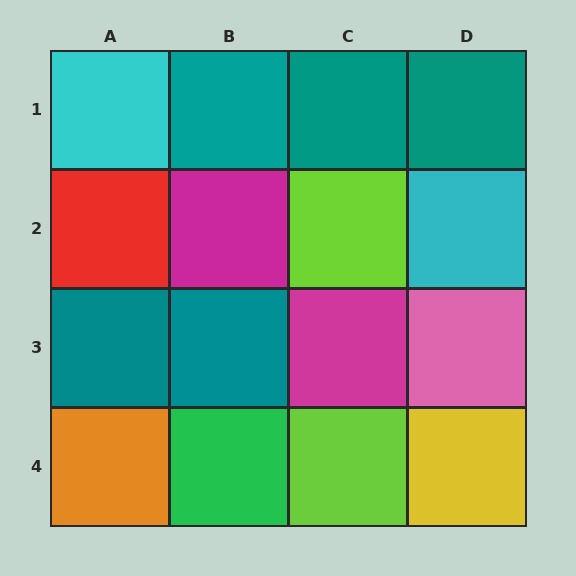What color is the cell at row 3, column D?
Pink.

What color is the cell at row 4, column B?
Green.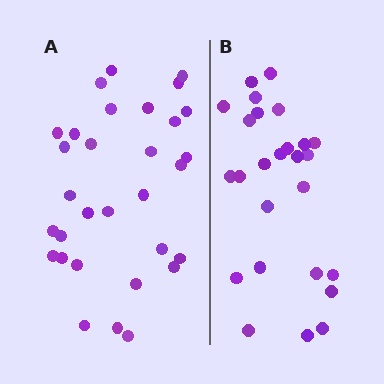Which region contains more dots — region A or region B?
Region A (the left region) has more dots.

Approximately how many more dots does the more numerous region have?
Region A has about 5 more dots than region B.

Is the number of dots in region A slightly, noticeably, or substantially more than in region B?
Region A has only slightly more — the two regions are fairly close. The ratio is roughly 1.2 to 1.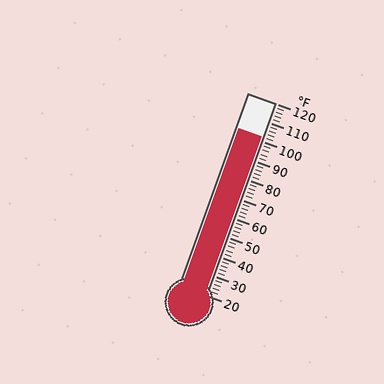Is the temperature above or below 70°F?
The temperature is above 70°F.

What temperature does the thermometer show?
The thermometer shows approximately 102°F.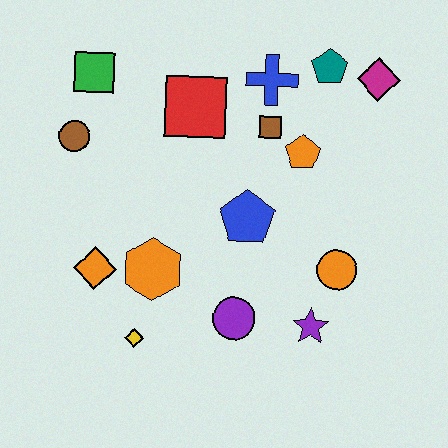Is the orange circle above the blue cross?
No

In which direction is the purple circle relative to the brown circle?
The purple circle is below the brown circle.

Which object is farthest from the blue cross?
The yellow diamond is farthest from the blue cross.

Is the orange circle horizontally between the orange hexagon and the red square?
No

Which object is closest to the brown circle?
The green square is closest to the brown circle.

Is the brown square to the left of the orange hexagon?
No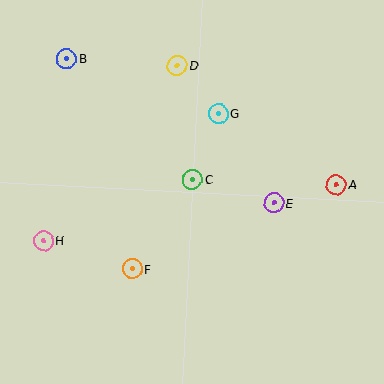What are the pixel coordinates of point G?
Point G is at (218, 114).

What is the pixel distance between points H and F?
The distance between H and F is 93 pixels.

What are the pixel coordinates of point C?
Point C is at (192, 179).